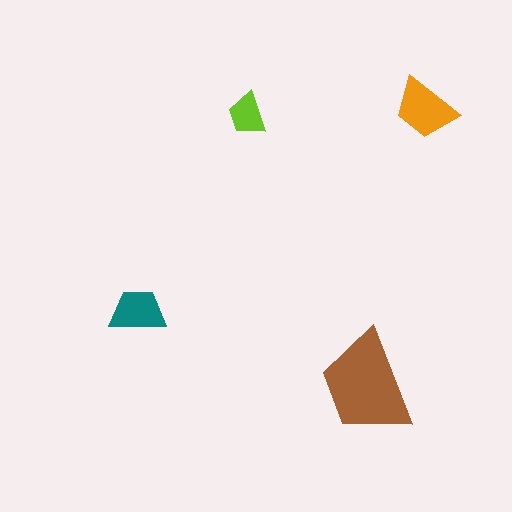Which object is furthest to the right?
The orange trapezoid is rightmost.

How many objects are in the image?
There are 4 objects in the image.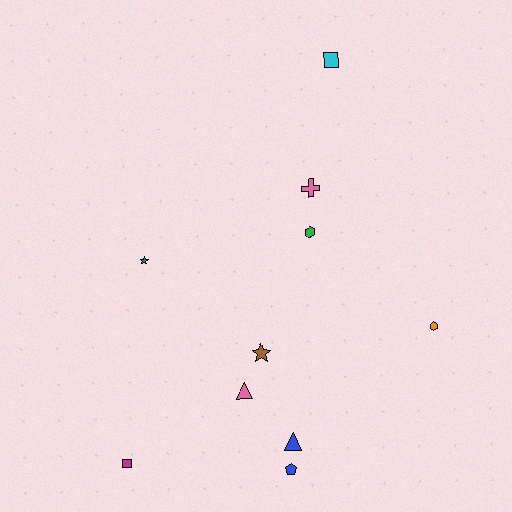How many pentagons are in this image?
There is 1 pentagon.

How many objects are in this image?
There are 10 objects.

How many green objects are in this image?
There is 1 green object.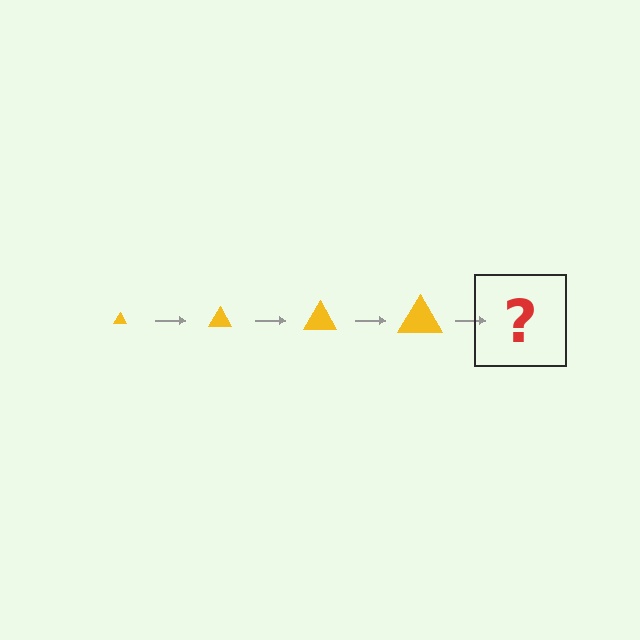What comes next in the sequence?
The next element should be a yellow triangle, larger than the previous one.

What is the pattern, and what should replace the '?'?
The pattern is that the triangle gets progressively larger each step. The '?' should be a yellow triangle, larger than the previous one.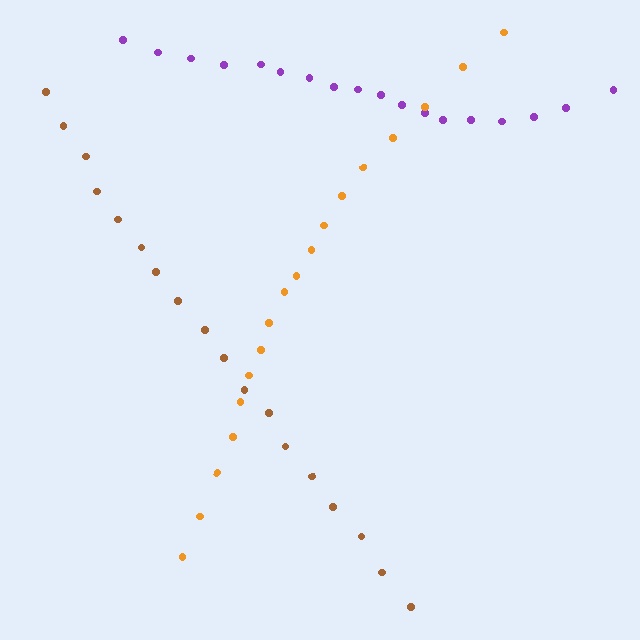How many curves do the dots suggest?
There are 3 distinct paths.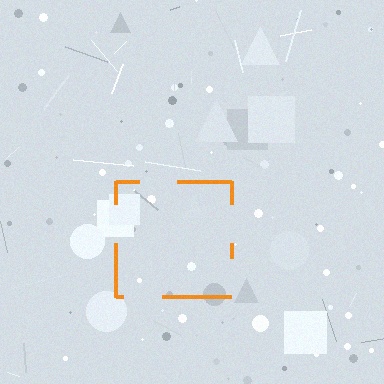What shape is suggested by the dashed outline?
The dashed outline suggests a square.